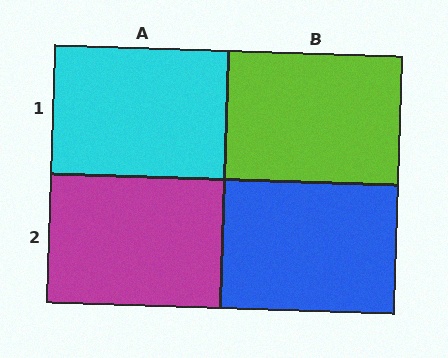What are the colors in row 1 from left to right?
Cyan, lime.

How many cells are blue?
1 cell is blue.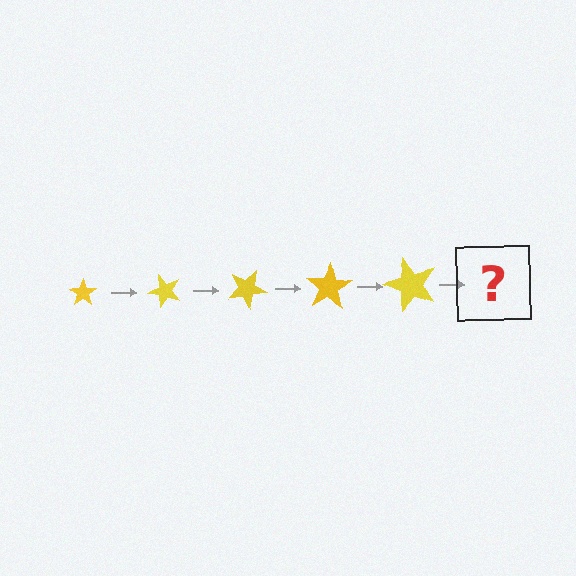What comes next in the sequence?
The next element should be a star, larger than the previous one and rotated 250 degrees from the start.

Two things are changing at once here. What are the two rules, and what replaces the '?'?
The two rules are that the star grows larger each step and it rotates 50 degrees each step. The '?' should be a star, larger than the previous one and rotated 250 degrees from the start.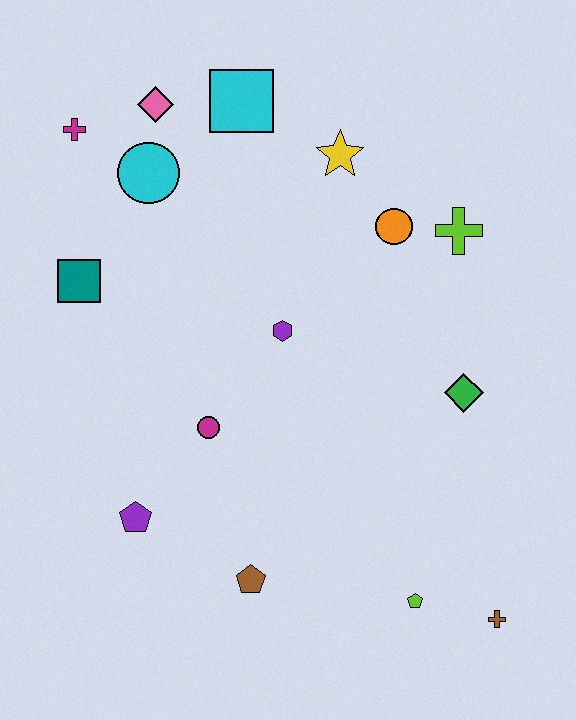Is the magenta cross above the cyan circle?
Yes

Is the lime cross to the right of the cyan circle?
Yes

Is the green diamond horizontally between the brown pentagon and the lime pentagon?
No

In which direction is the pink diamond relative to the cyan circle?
The pink diamond is above the cyan circle.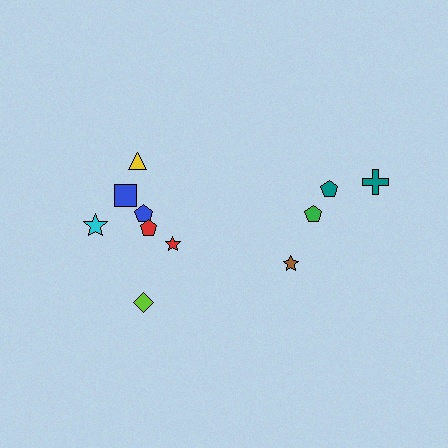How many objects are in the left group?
There are 7 objects.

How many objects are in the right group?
There are 4 objects.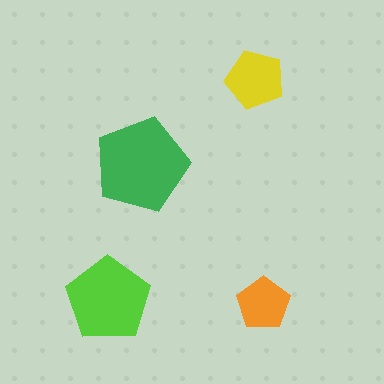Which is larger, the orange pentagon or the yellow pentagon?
The yellow one.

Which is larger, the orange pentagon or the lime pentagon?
The lime one.